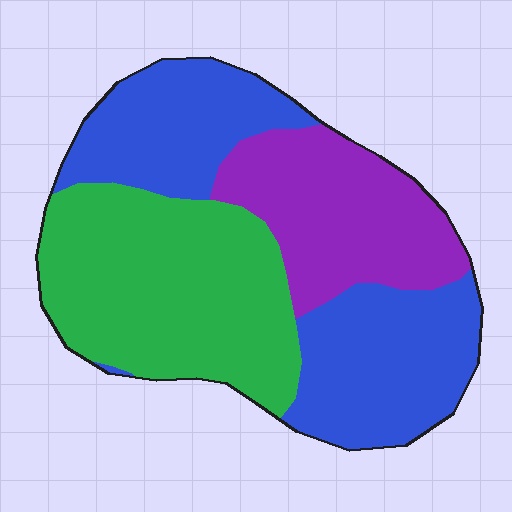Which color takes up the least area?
Purple, at roughly 25%.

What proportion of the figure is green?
Green takes up about three eighths (3/8) of the figure.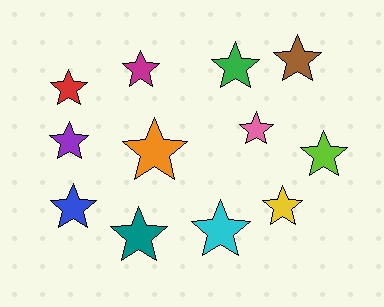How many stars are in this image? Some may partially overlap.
There are 12 stars.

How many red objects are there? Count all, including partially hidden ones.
There is 1 red object.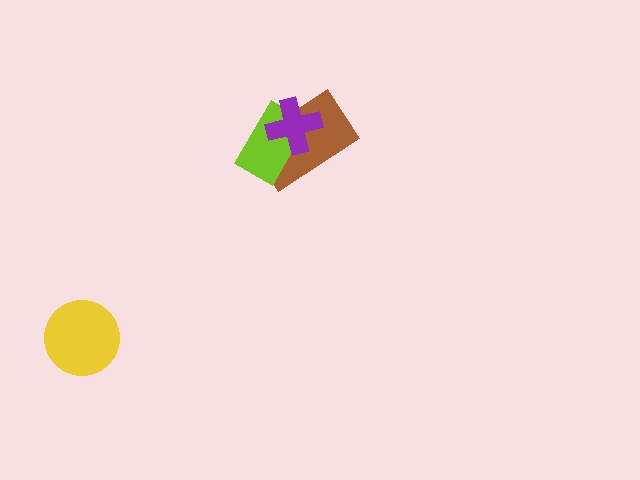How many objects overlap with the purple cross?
2 objects overlap with the purple cross.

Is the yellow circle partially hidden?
No, no other shape covers it.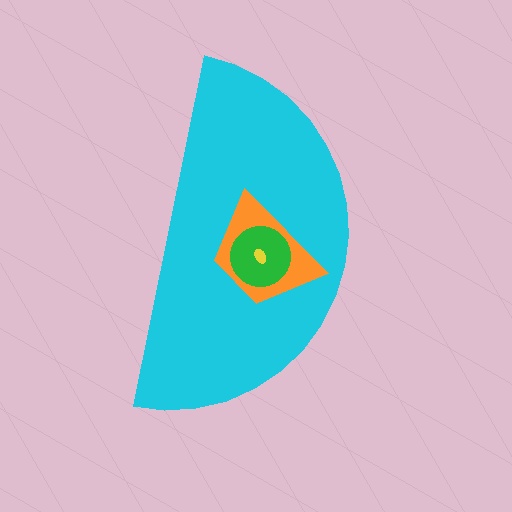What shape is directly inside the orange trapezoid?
The green circle.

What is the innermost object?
The yellow ellipse.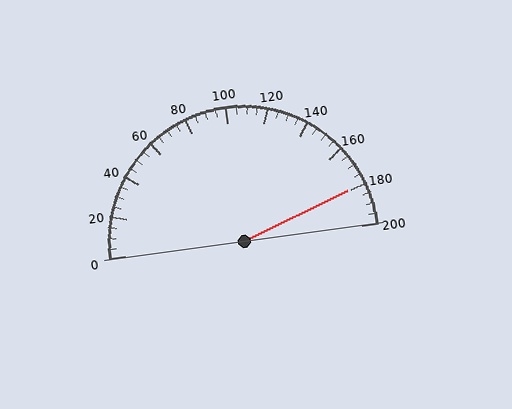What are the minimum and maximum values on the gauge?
The gauge ranges from 0 to 200.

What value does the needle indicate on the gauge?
The needle indicates approximately 180.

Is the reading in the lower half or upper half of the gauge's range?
The reading is in the upper half of the range (0 to 200).